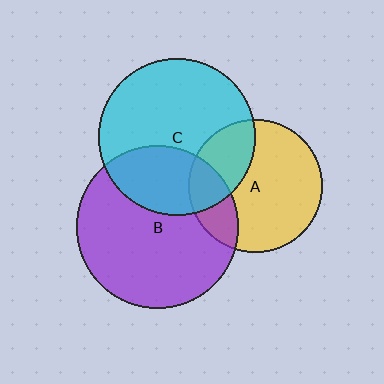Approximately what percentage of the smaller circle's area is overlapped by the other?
Approximately 20%.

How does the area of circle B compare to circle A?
Approximately 1.5 times.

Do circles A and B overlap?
Yes.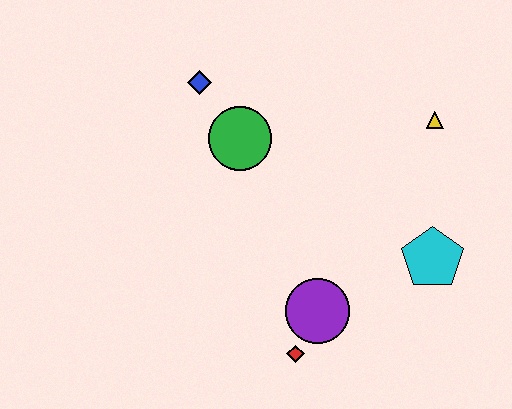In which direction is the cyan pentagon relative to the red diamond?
The cyan pentagon is to the right of the red diamond.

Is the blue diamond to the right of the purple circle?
No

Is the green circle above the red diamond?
Yes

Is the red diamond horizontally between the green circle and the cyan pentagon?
Yes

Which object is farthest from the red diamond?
The blue diamond is farthest from the red diamond.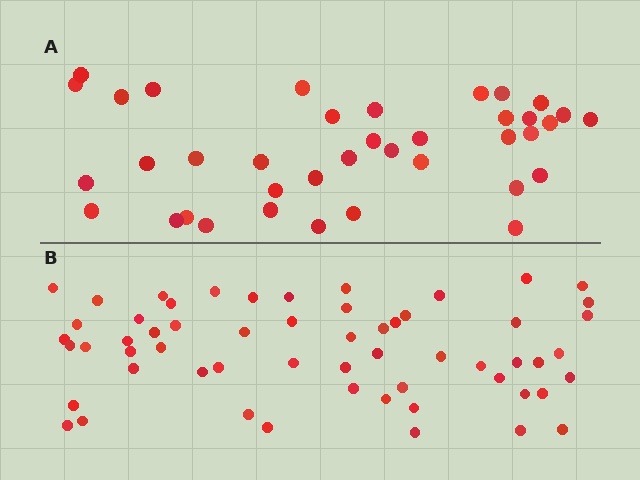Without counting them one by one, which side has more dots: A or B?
Region B (the bottom region) has more dots.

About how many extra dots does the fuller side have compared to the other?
Region B has approximately 20 more dots than region A.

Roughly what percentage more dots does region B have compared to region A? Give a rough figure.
About 55% more.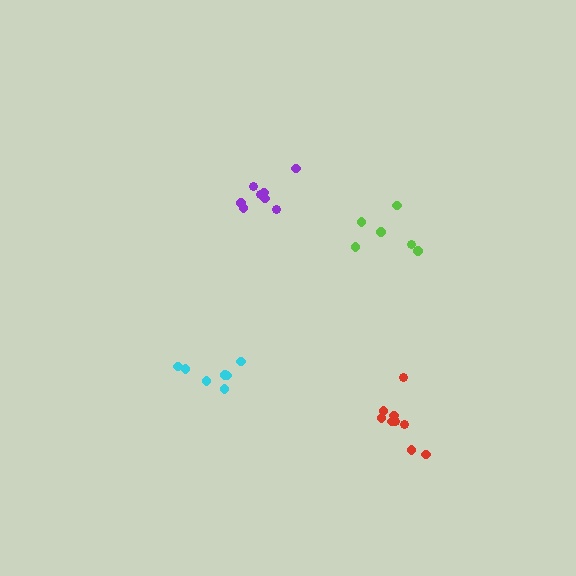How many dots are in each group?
Group 1: 9 dots, Group 2: 8 dots, Group 3: 6 dots, Group 4: 7 dots (30 total).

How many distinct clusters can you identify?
There are 4 distinct clusters.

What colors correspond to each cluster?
The clusters are colored: red, purple, lime, cyan.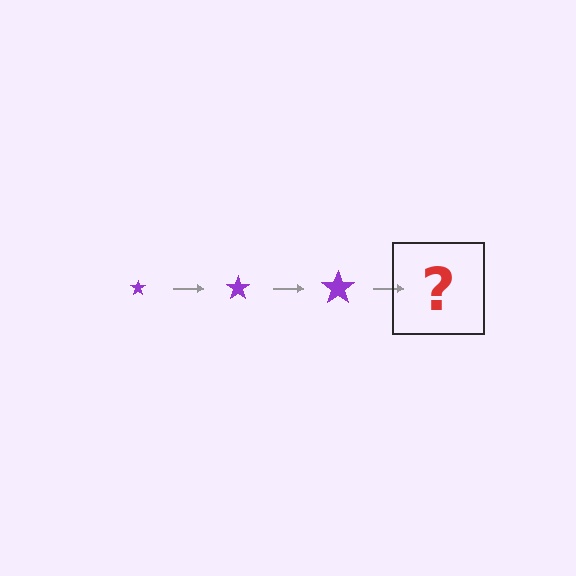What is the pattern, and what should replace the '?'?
The pattern is that the star gets progressively larger each step. The '?' should be a purple star, larger than the previous one.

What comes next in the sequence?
The next element should be a purple star, larger than the previous one.